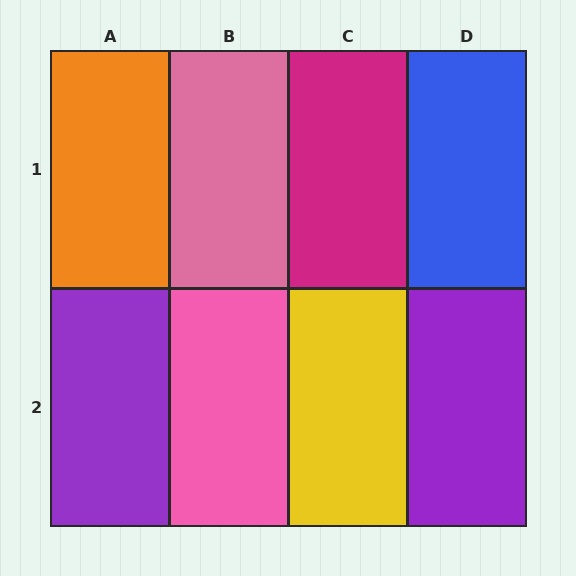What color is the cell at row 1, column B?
Pink.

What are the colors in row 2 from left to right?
Purple, pink, yellow, purple.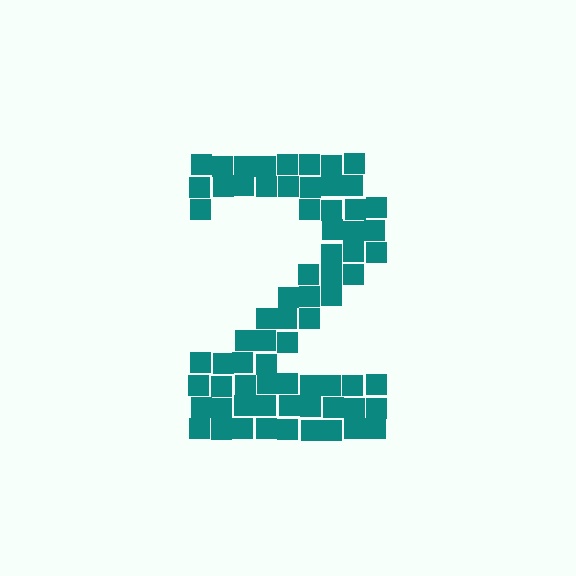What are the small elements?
The small elements are squares.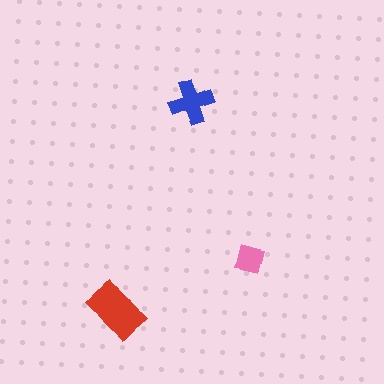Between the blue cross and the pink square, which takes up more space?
The blue cross.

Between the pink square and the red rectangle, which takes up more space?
The red rectangle.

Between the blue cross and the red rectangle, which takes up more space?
The red rectangle.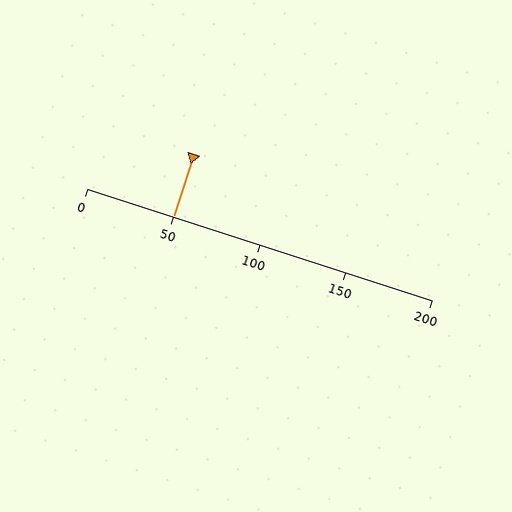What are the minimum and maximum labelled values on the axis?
The axis runs from 0 to 200.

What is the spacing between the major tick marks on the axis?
The major ticks are spaced 50 apart.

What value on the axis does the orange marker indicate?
The marker indicates approximately 50.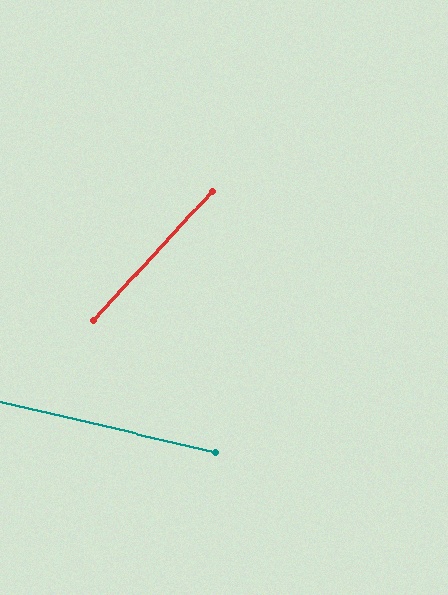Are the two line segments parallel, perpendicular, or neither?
Neither parallel nor perpendicular — they differ by about 60°.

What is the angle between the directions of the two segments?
Approximately 60 degrees.